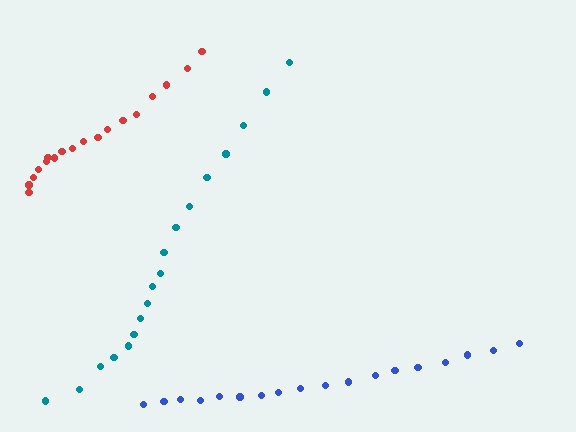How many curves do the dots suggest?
There are 3 distinct paths.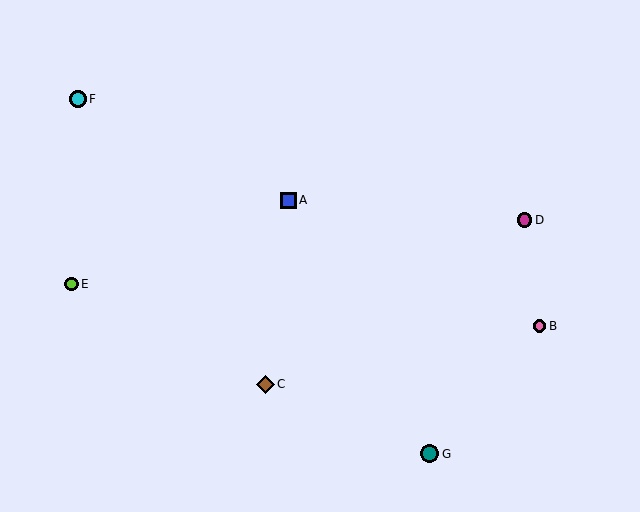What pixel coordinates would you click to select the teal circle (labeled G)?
Click at (430, 454) to select the teal circle G.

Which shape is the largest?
The teal circle (labeled G) is the largest.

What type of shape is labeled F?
Shape F is a cyan circle.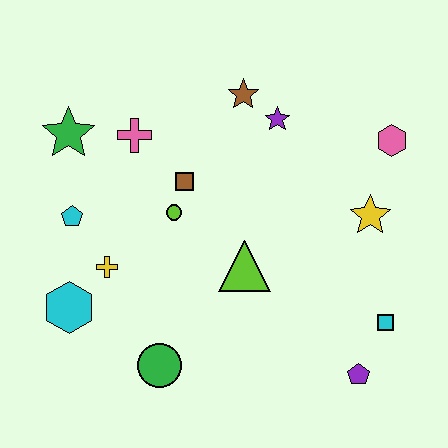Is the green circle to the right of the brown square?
No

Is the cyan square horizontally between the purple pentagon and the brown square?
No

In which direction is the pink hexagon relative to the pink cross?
The pink hexagon is to the right of the pink cross.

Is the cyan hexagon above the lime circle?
No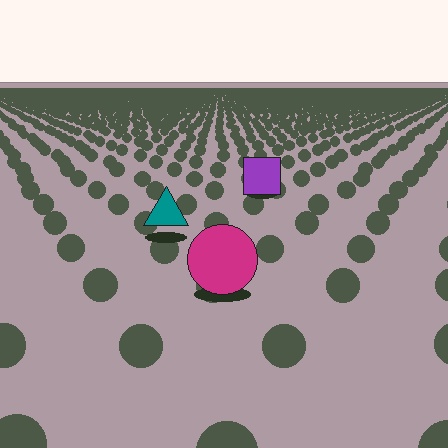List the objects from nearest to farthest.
From nearest to farthest: the magenta circle, the teal triangle, the purple square.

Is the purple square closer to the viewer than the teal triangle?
No. The teal triangle is closer — you can tell from the texture gradient: the ground texture is coarser near it.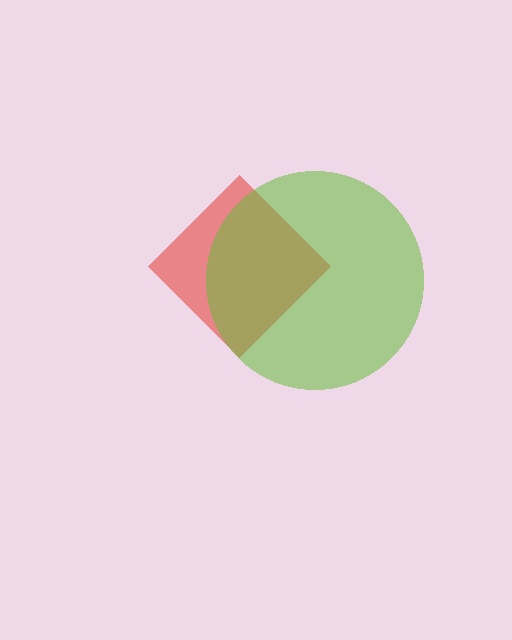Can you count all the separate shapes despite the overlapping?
Yes, there are 2 separate shapes.